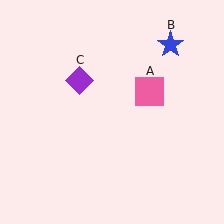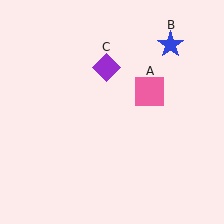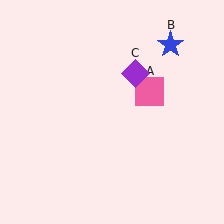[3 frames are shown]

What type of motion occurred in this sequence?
The purple diamond (object C) rotated clockwise around the center of the scene.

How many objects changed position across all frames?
1 object changed position: purple diamond (object C).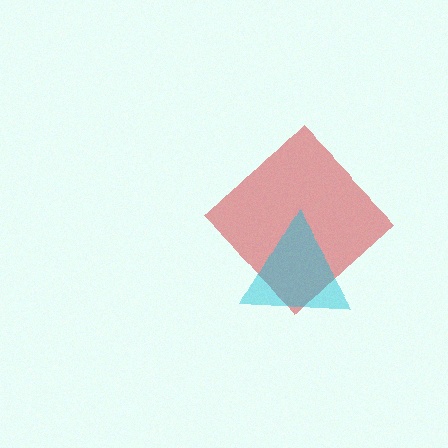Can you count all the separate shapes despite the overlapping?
Yes, there are 2 separate shapes.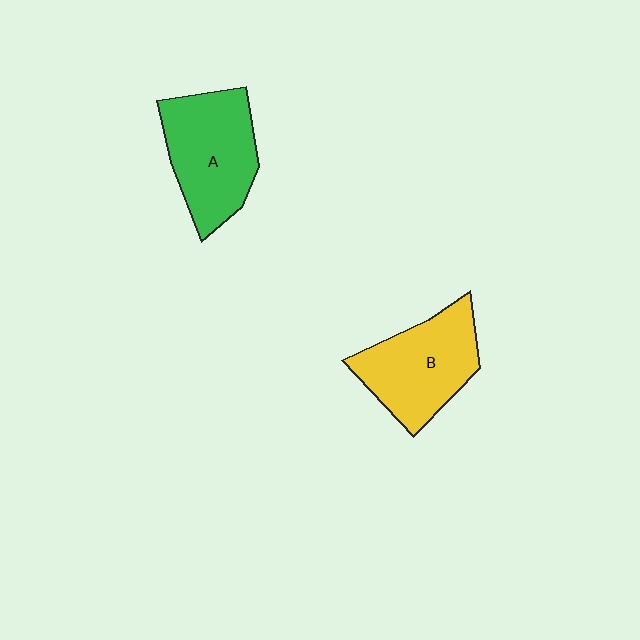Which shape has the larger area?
Shape A (green).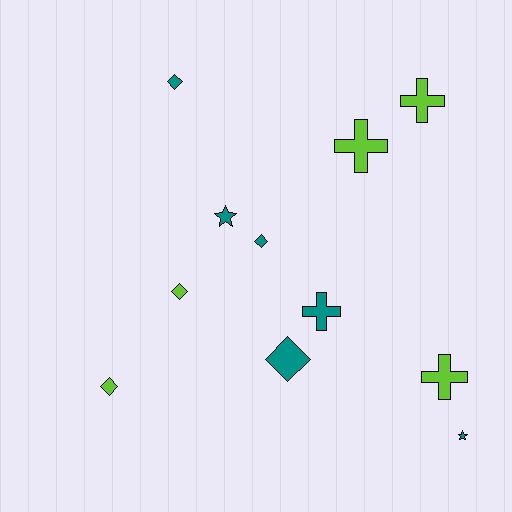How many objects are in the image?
There are 11 objects.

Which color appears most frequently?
Teal, with 6 objects.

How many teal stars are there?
There are 2 teal stars.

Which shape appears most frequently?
Diamond, with 5 objects.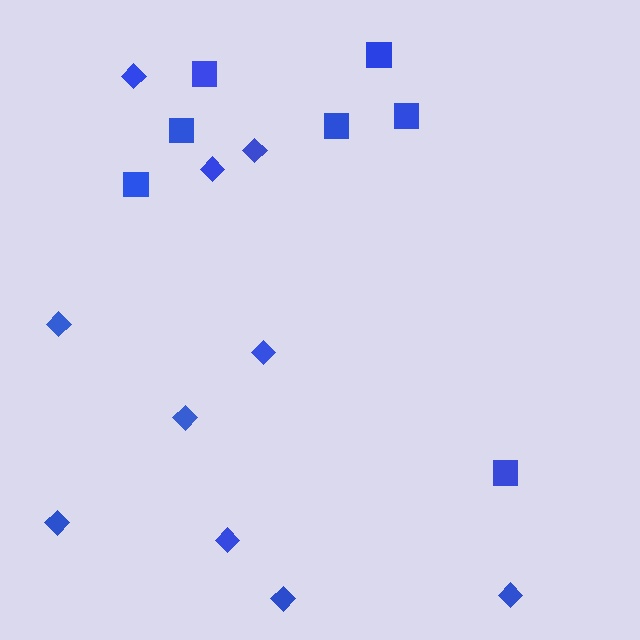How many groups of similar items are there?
There are 2 groups: one group of squares (7) and one group of diamonds (10).